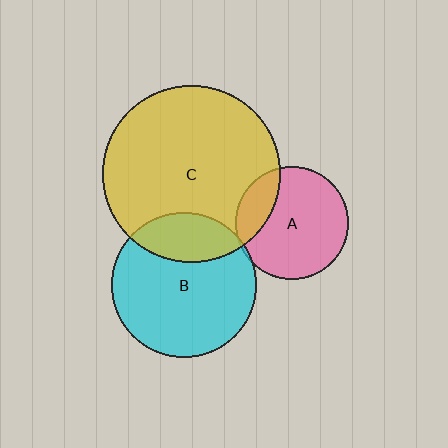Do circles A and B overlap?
Yes.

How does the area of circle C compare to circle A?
Approximately 2.5 times.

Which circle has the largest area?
Circle C (yellow).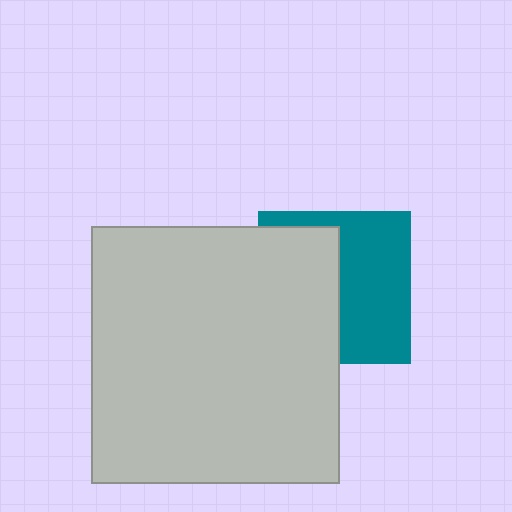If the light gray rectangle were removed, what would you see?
You would see the complete teal square.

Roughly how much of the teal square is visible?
About half of it is visible (roughly 52%).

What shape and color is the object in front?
The object in front is a light gray rectangle.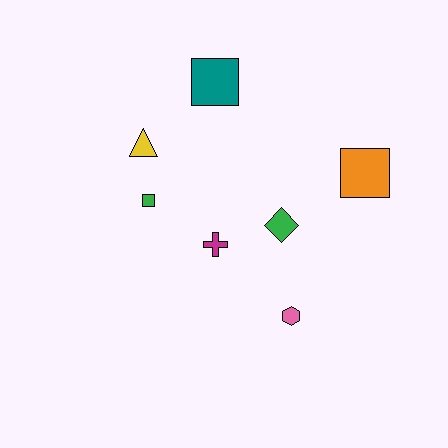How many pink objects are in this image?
There is 1 pink object.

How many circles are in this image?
There are no circles.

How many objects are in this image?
There are 7 objects.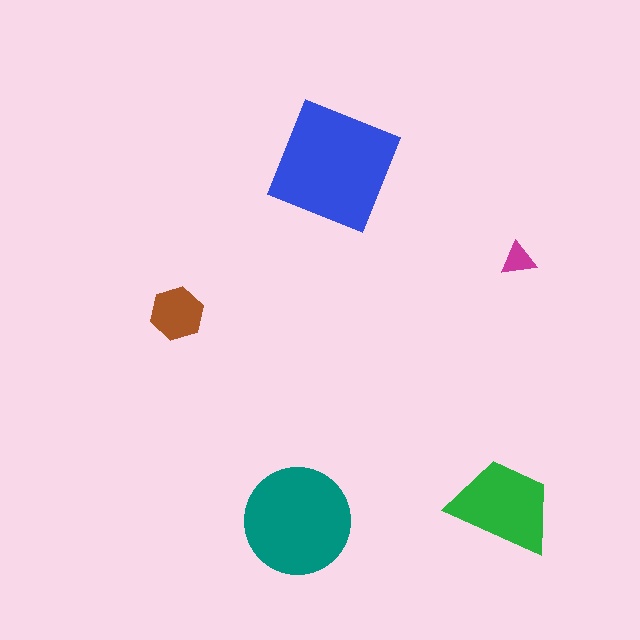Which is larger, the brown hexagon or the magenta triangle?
The brown hexagon.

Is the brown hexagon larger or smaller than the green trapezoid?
Smaller.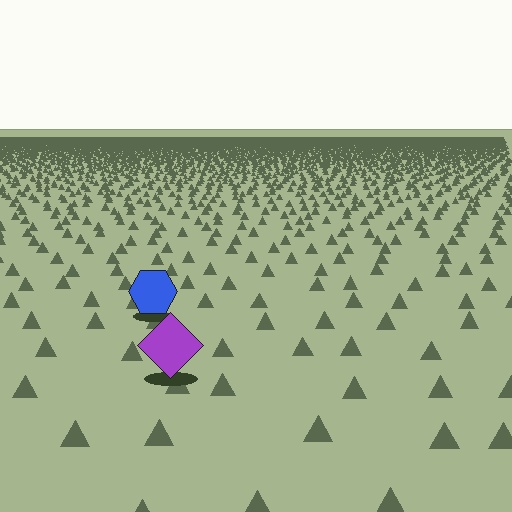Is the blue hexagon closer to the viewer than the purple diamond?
No. The purple diamond is closer — you can tell from the texture gradient: the ground texture is coarser near it.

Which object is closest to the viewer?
The purple diamond is closest. The texture marks near it are larger and more spread out.